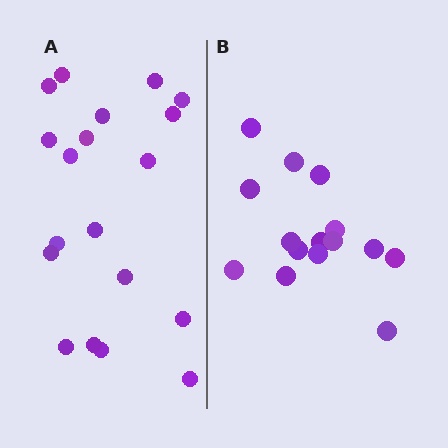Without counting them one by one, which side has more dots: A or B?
Region A (the left region) has more dots.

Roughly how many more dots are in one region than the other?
Region A has about 4 more dots than region B.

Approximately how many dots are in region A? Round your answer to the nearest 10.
About 20 dots. (The exact count is 19, which rounds to 20.)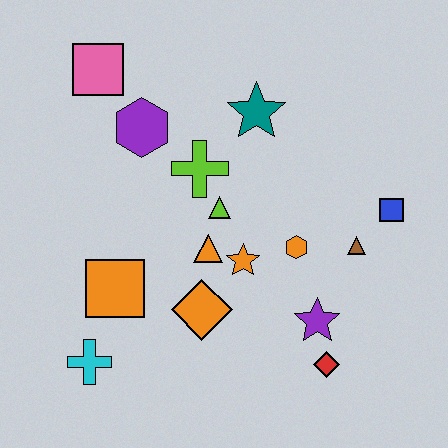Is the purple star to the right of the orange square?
Yes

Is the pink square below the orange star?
No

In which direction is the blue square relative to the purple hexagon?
The blue square is to the right of the purple hexagon.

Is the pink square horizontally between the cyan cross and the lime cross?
Yes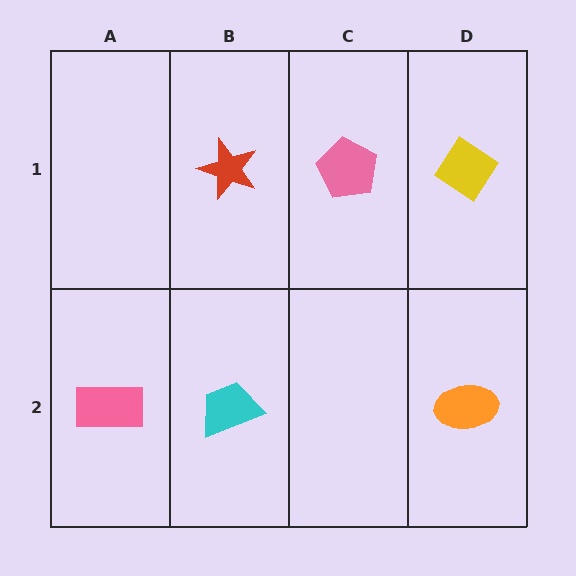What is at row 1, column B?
A red star.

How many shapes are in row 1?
3 shapes.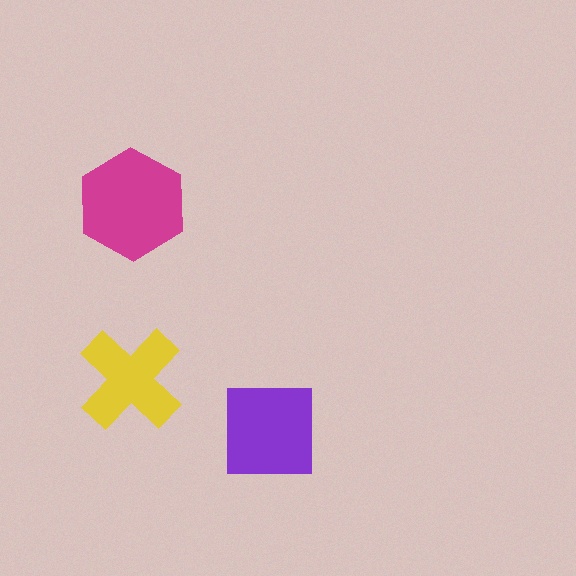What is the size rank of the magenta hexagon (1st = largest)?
1st.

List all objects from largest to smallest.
The magenta hexagon, the purple square, the yellow cross.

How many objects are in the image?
There are 3 objects in the image.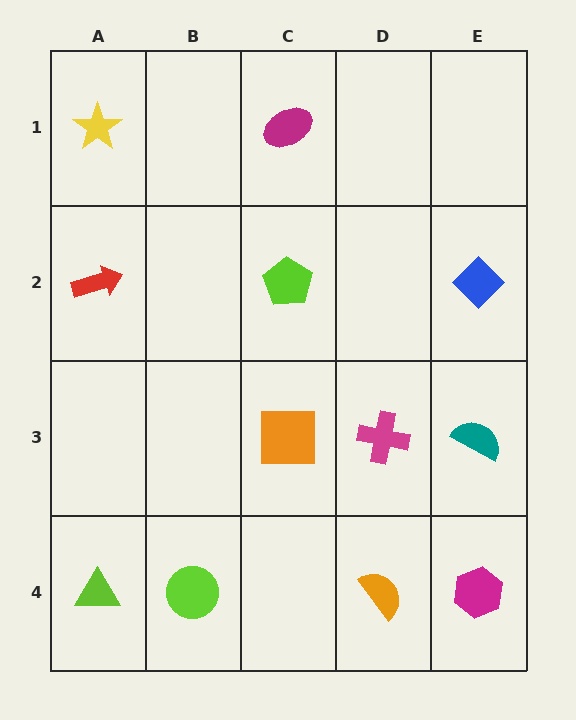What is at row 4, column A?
A lime triangle.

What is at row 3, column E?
A teal semicircle.